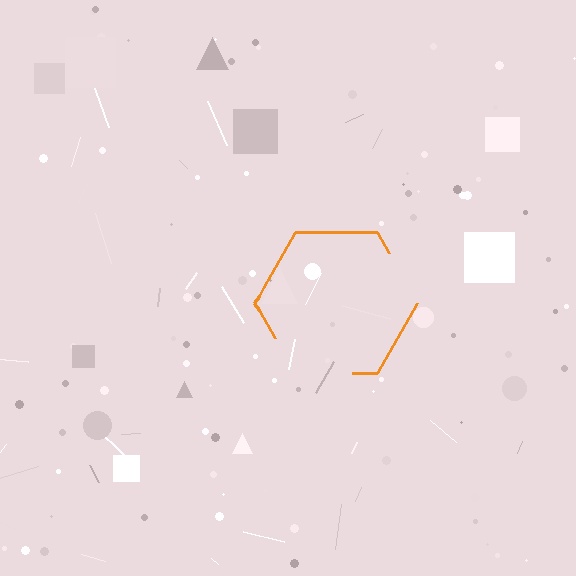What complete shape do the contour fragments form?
The contour fragments form a hexagon.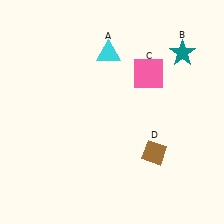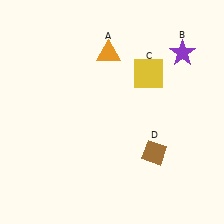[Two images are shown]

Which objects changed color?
A changed from cyan to orange. B changed from teal to purple. C changed from pink to yellow.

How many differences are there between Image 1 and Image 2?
There are 3 differences between the two images.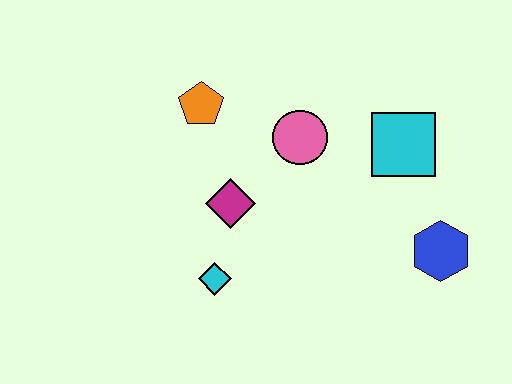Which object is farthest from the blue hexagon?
The orange pentagon is farthest from the blue hexagon.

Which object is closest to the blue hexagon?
The cyan square is closest to the blue hexagon.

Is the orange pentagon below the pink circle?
No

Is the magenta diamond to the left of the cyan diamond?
No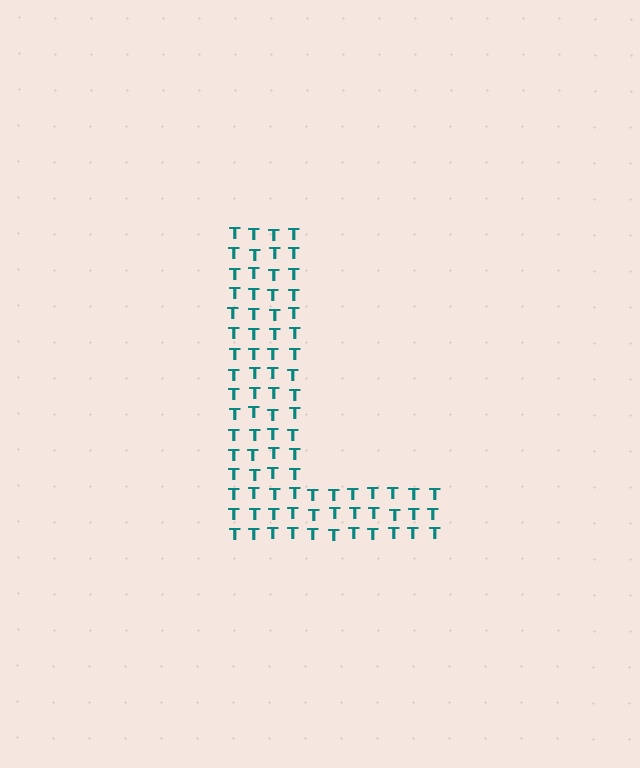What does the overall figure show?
The overall figure shows the letter L.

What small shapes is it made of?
It is made of small letter T's.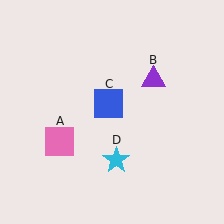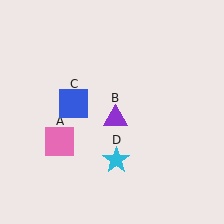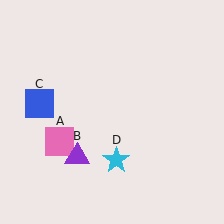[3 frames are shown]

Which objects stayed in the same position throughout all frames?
Pink square (object A) and cyan star (object D) remained stationary.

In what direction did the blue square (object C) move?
The blue square (object C) moved left.